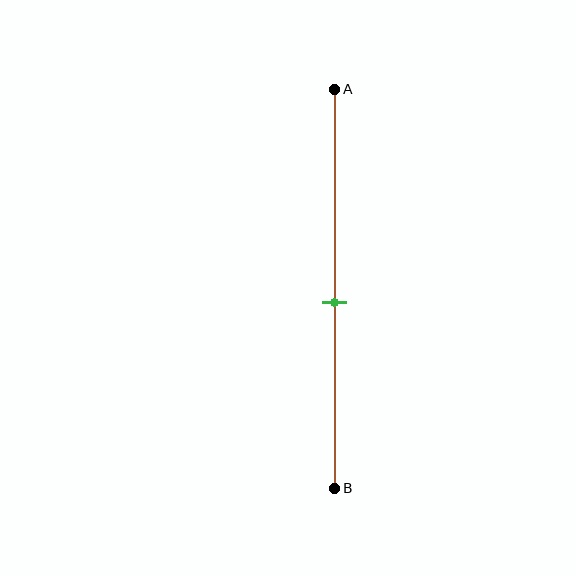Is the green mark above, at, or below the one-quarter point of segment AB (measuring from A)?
The green mark is below the one-quarter point of segment AB.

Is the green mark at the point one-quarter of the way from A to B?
No, the mark is at about 55% from A, not at the 25% one-quarter point.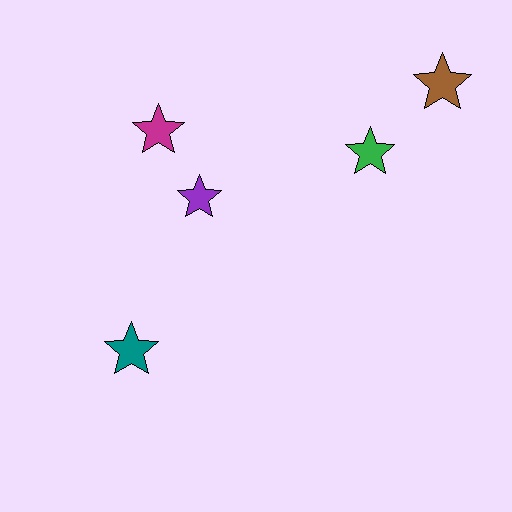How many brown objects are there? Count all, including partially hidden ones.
There is 1 brown object.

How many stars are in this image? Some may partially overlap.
There are 5 stars.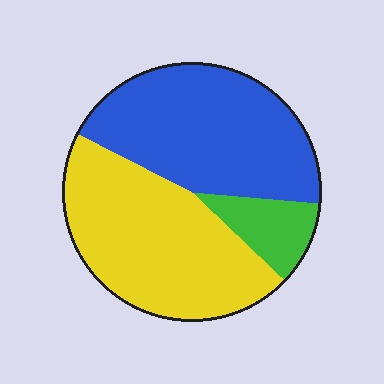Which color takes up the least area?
Green, at roughly 10%.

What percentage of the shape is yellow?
Yellow takes up between a third and a half of the shape.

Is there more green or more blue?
Blue.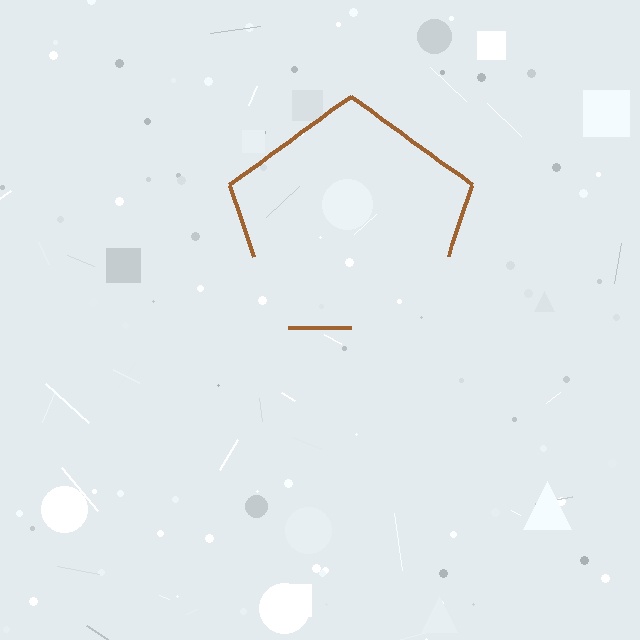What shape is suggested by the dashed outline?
The dashed outline suggests a pentagon.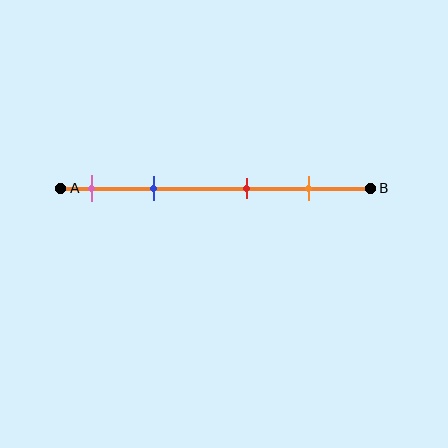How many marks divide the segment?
There are 4 marks dividing the segment.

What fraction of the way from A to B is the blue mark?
The blue mark is approximately 30% (0.3) of the way from A to B.